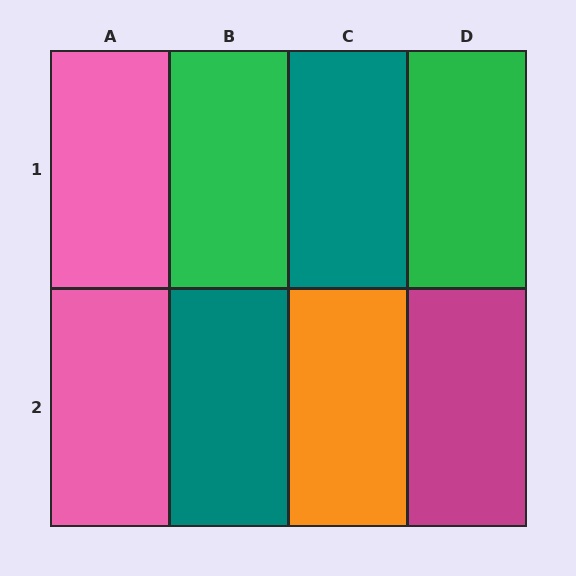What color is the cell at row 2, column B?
Teal.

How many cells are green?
2 cells are green.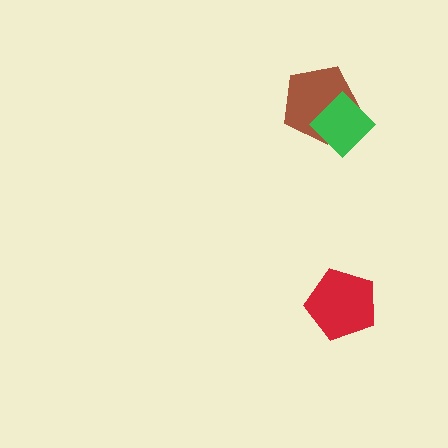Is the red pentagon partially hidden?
No, no other shape covers it.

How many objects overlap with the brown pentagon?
1 object overlaps with the brown pentagon.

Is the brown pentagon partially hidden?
Yes, it is partially covered by another shape.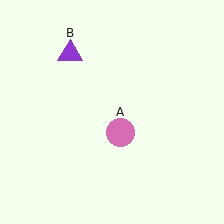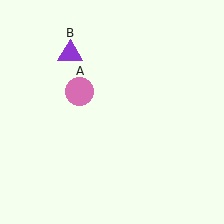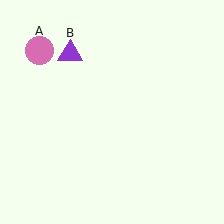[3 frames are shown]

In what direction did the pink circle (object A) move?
The pink circle (object A) moved up and to the left.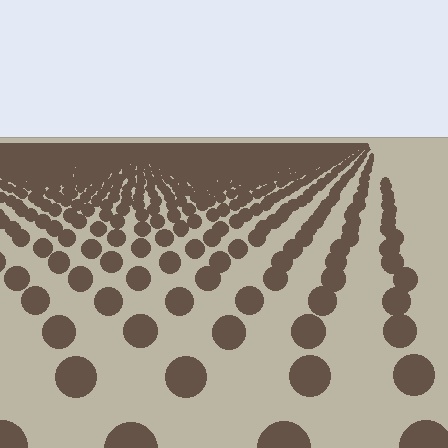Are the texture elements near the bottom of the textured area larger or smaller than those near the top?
Larger. Near the bottom, elements are closer to the viewer and appear at a bigger on-screen size.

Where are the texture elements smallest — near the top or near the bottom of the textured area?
Near the top.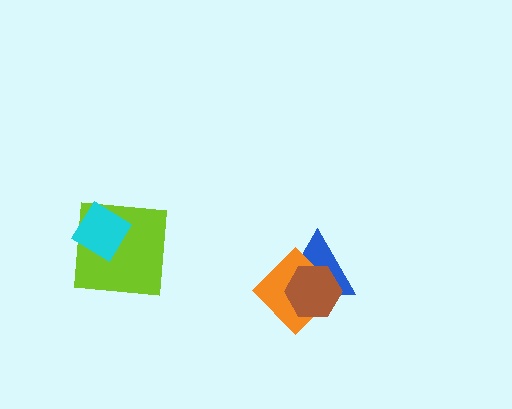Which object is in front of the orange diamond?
The brown hexagon is in front of the orange diamond.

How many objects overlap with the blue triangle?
2 objects overlap with the blue triangle.